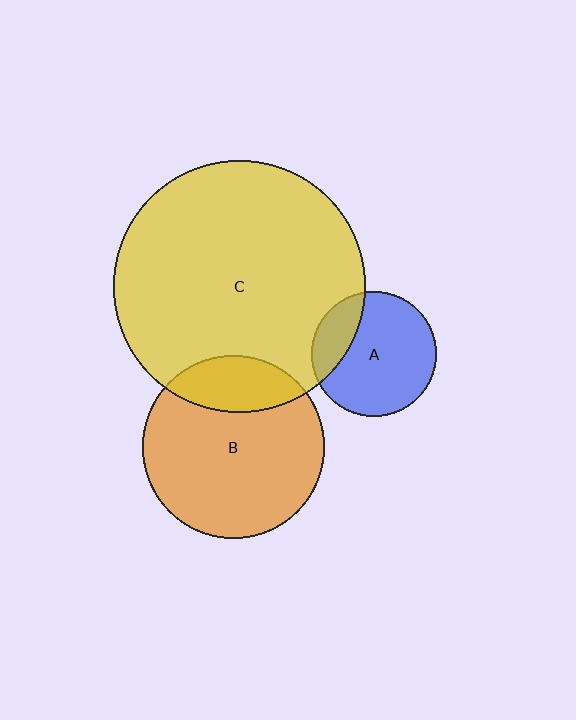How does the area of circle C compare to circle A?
Approximately 4.1 times.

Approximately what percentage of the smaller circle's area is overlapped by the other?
Approximately 20%.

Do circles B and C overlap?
Yes.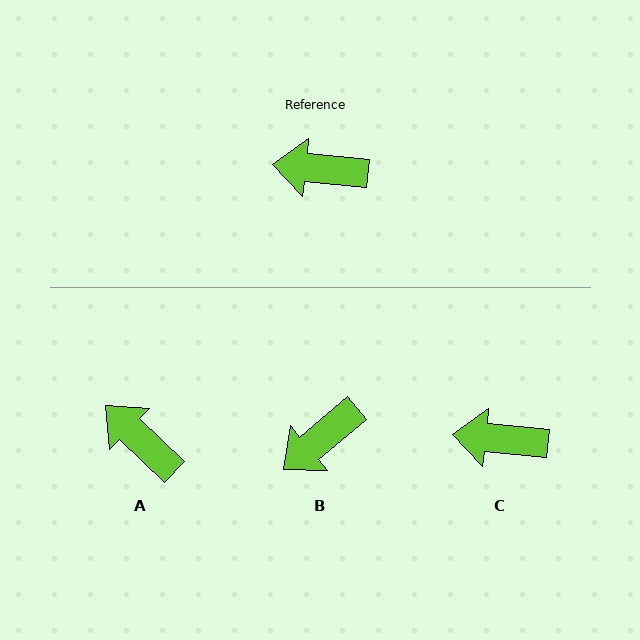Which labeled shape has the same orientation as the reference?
C.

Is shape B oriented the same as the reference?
No, it is off by about 46 degrees.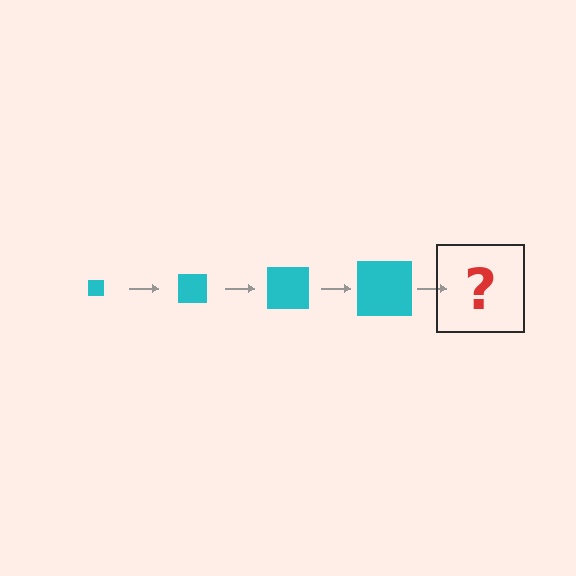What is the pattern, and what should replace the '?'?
The pattern is that the square gets progressively larger each step. The '?' should be a cyan square, larger than the previous one.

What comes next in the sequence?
The next element should be a cyan square, larger than the previous one.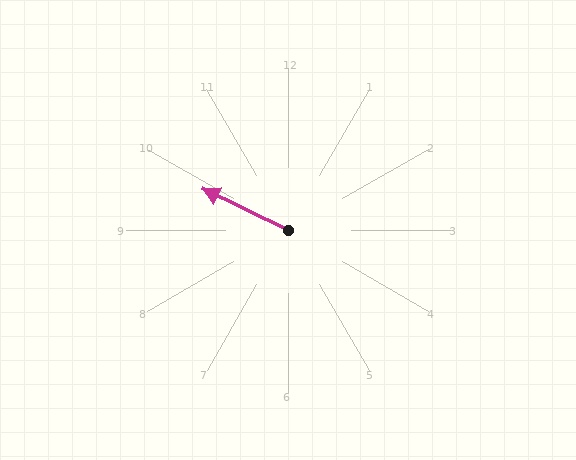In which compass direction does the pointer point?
Northwest.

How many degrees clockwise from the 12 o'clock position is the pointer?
Approximately 296 degrees.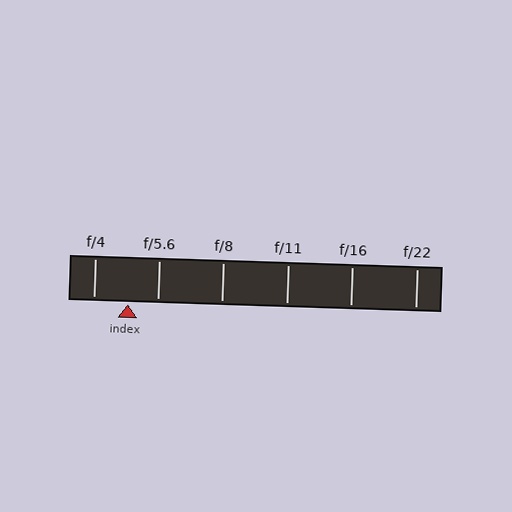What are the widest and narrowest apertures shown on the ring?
The widest aperture shown is f/4 and the narrowest is f/22.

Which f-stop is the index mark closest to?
The index mark is closest to f/5.6.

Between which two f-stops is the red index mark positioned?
The index mark is between f/4 and f/5.6.